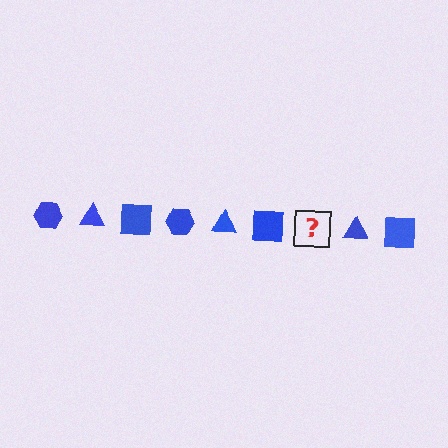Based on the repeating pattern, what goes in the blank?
The blank should be a blue hexagon.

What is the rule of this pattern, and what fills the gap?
The rule is that the pattern cycles through hexagon, triangle, square shapes in blue. The gap should be filled with a blue hexagon.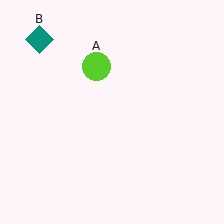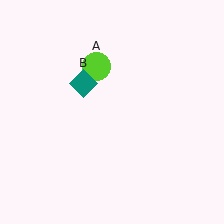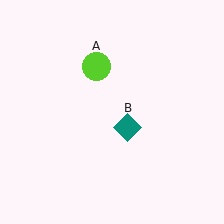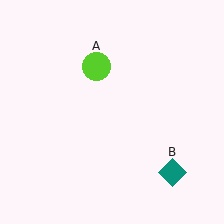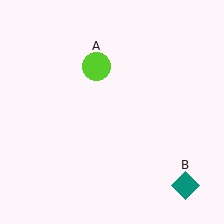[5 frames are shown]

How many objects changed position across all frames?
1 object changed position: teal diamond (object B).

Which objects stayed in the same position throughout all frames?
Lime circle (object A) remained stationary.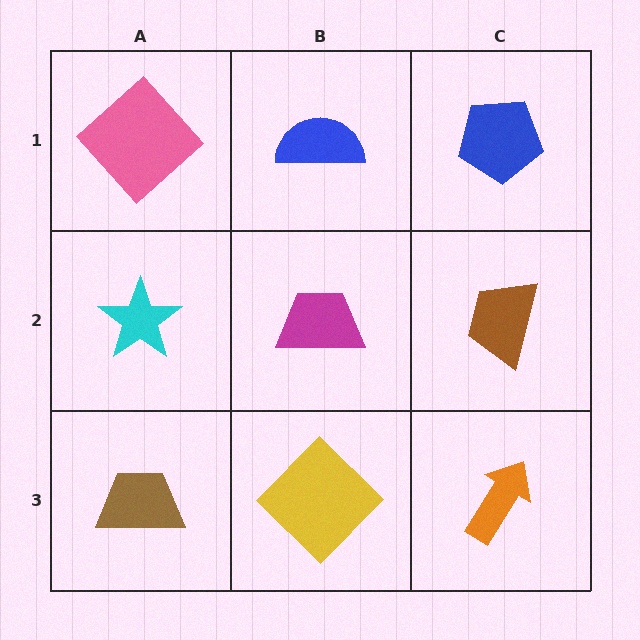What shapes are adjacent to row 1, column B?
A magenta trapezoid (row 2, column B), a pink diamond (row 1, column A), a blue pentagon (row 1, column C).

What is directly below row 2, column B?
A yellow diamond.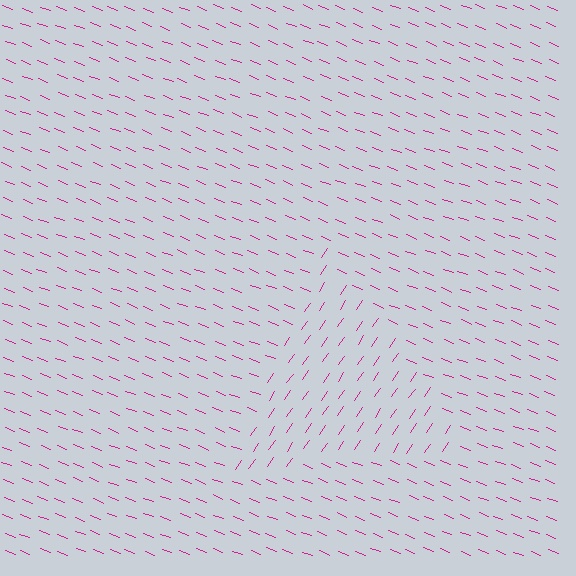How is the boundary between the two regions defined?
The boundary is defined purely by a change in line orientation (approximately 77 degrees difference). All lines are the same color and thickness.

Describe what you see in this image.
The image is filled with small magenta line segments. A triangle region in the image has lines oriented differently from the surrounding lines, creating a visible texture boundary.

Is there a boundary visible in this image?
Yes, there is a texture boundary formed by a change in line orientation.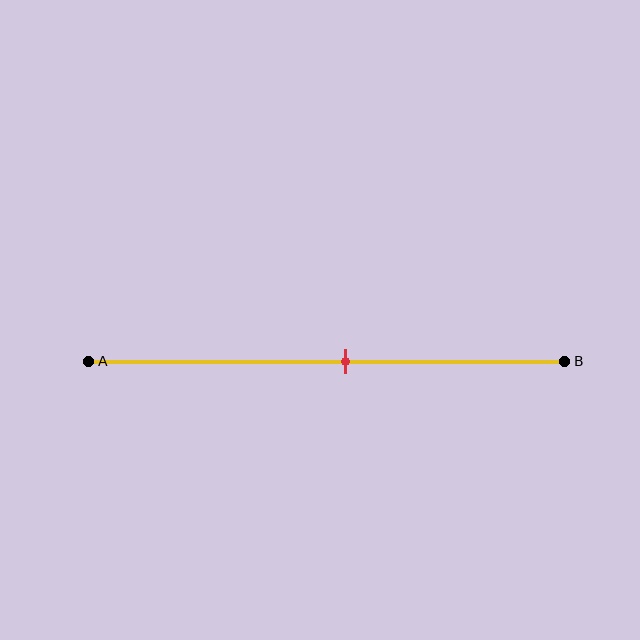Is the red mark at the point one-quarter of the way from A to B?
No, the mark is at about 55% from A, not at the 25% one-quarter point.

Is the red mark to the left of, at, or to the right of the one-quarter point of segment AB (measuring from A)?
The red mark is to the right of the one-quarter point of segment AB.